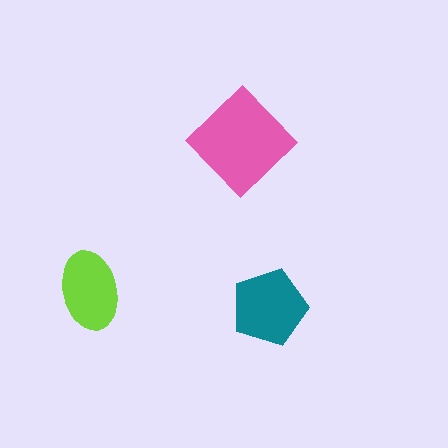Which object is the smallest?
The lime ellipse.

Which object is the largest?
The pink diamond.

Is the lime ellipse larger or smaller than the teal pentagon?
Smaller.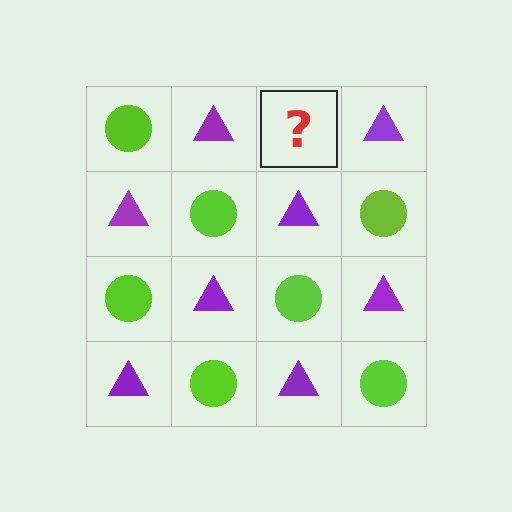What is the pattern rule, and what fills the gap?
The rule is that it alternates lime circle and purple triangle in a checkerboard pattern. The gap should be filled with a lime circle.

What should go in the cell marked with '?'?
The missing cell should contain a lime circle.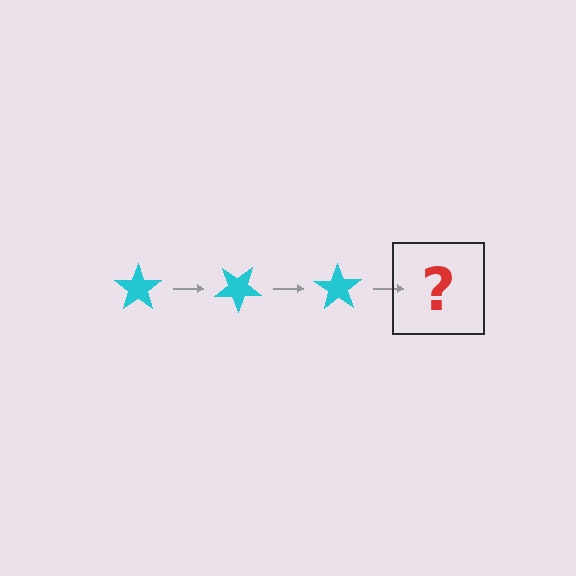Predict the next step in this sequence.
The next step is a cyan star rotated 105 degrees.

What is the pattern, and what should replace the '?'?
The pattern is that the star rotates 35 degrees each step. The '?' should be a cyan star rotated 105 degrees.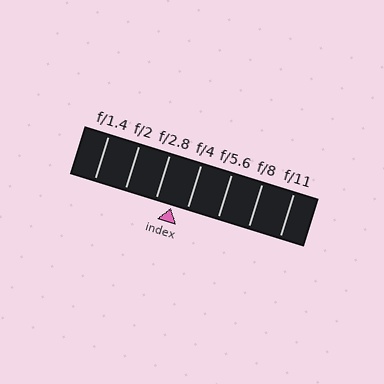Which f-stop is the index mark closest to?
The index mark is closest to f/4.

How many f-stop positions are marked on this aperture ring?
There are 7 f-stop positions marked.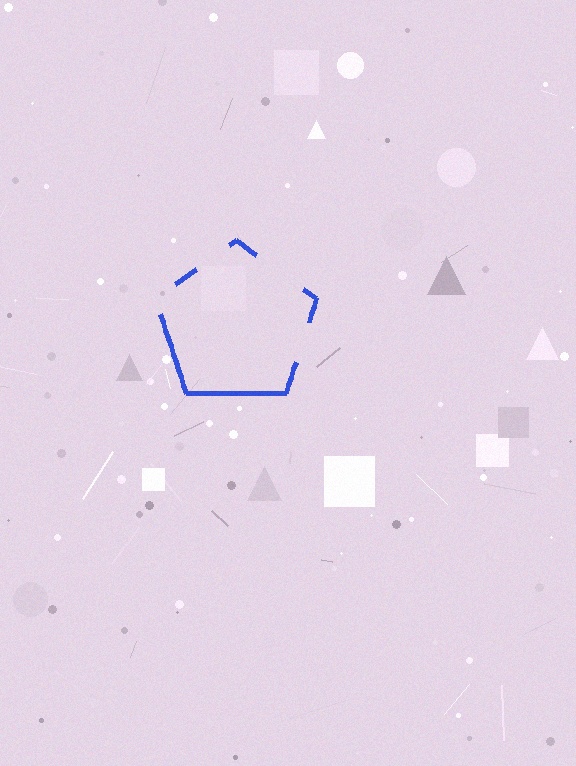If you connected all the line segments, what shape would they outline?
They would outline a pentagon.